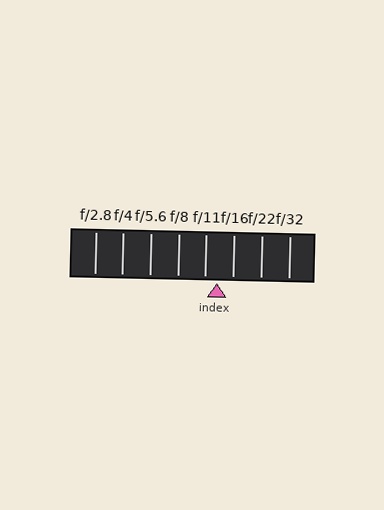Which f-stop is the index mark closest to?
The index mark is closest to f/11.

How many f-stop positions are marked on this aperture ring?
There are 8 f-stop positions marked.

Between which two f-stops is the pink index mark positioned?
The index mark is between f/11 and f/16.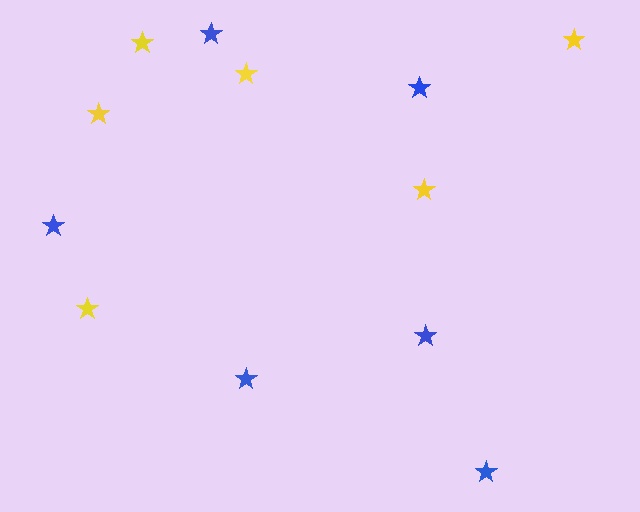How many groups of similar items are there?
There are 2 groups: one group of yellow stars (6) and one group of blue stars (6).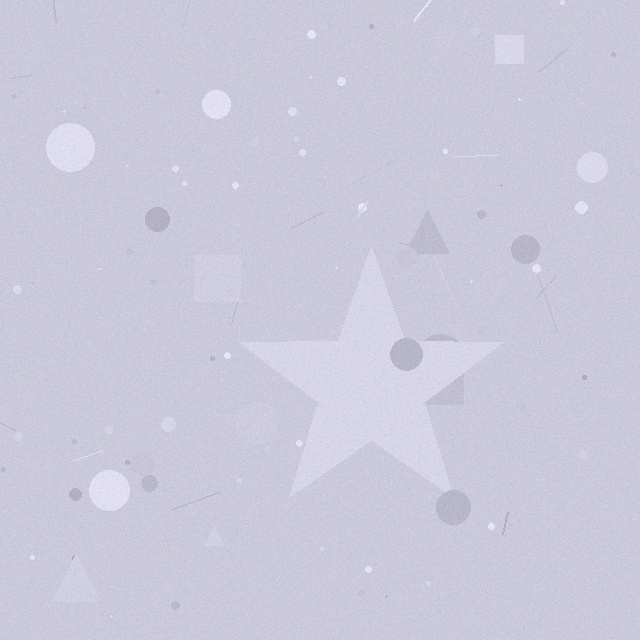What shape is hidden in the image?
A star is hidden in the image.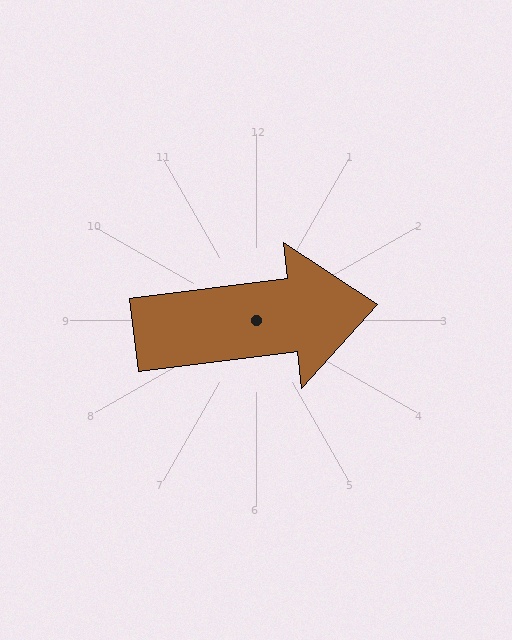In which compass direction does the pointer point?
East.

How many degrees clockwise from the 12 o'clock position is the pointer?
Approximately 83 degrees.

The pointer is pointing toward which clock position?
Roughly 3 o'clock.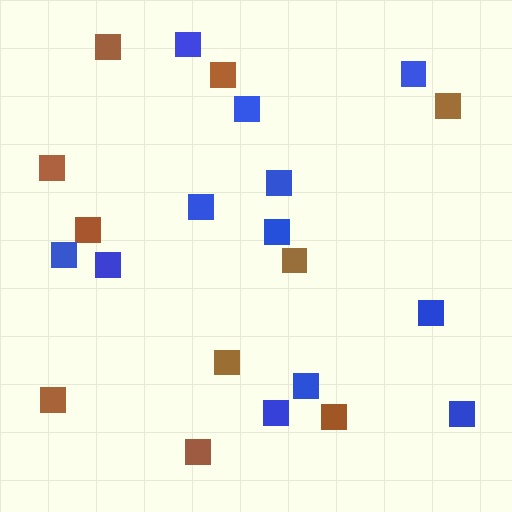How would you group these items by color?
There are 2 groups: one group of brown squares (10) and one group of blue squares (12).